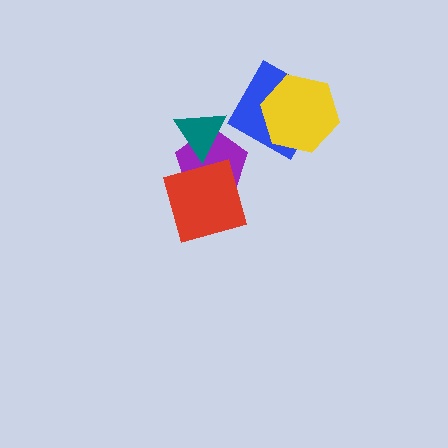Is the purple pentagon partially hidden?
Yes, it is partially covered by another shape.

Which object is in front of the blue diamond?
The yellow hexagon is in front of the blue diamond.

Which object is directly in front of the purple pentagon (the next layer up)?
The teal triangle is directly in front of the purple pentagon.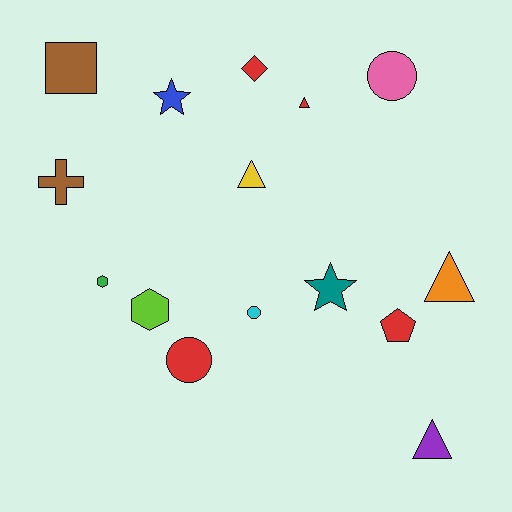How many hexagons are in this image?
There are 2 hexagons.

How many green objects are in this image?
There is 1 green object.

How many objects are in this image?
There are 15 objects.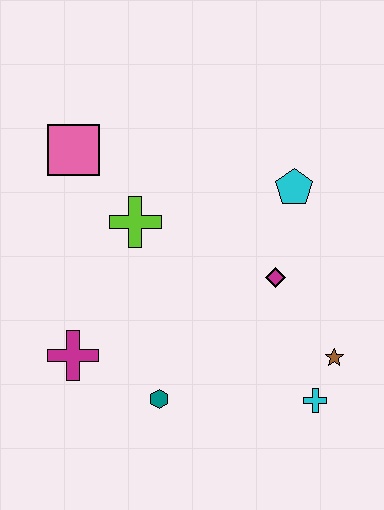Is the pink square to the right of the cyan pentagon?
No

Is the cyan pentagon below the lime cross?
No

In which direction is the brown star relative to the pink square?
The brown star is to the right of the pink square.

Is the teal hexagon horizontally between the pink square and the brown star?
Yes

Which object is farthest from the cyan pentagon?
The magenta cross is farthest from the cyan pentagon.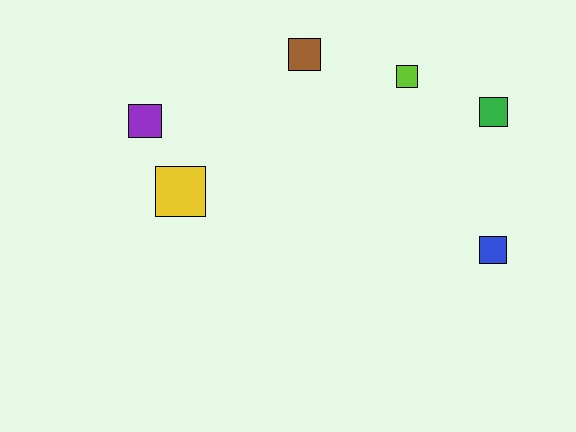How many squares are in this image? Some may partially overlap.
There are 6 squares.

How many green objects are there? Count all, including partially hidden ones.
There is 1 green object.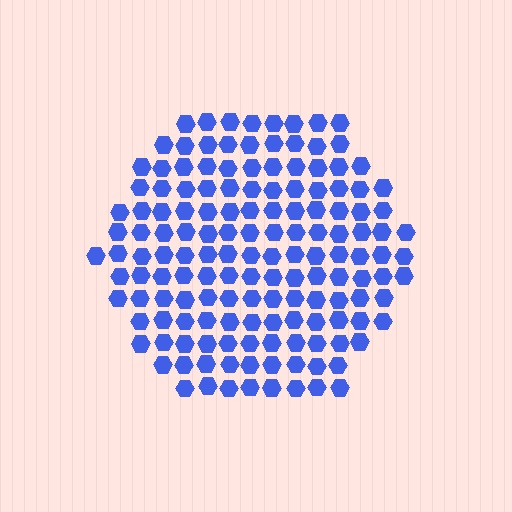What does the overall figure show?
The overall figure shows a hexagon.